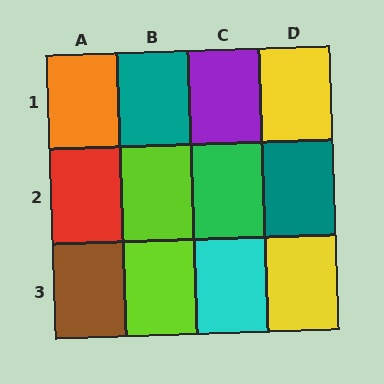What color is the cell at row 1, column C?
Purple.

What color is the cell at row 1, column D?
Yellow.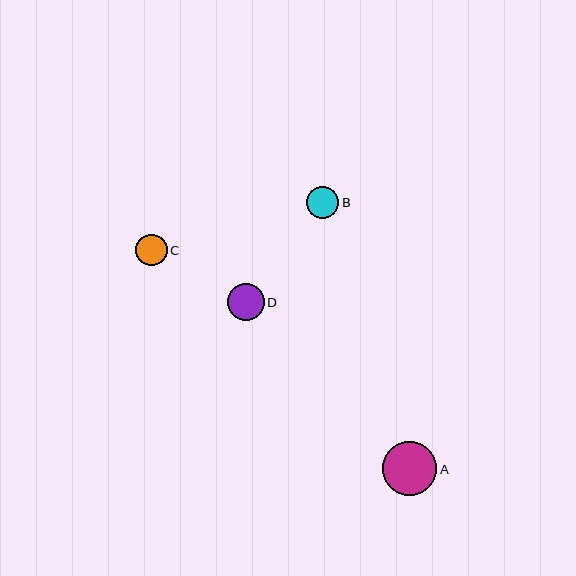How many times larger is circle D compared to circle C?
Circle D is approximately 1.2 times the size of circle C.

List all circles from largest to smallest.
From largest to smallest: A, D, B, C.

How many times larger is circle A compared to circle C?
Circle A is approximately 1.8 times the size of circle C.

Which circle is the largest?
Circle A is the largest with a size of approximately 55 pixels.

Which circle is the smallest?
Circle C is the smallest with a size of approximately 31 pixels.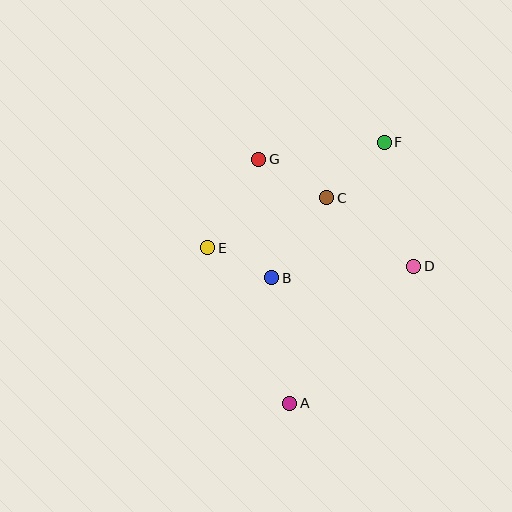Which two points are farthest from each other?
Points A and F are farthest from each other.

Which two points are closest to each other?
Points B and E are closest to each other.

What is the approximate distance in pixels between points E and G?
The distance between E and G is approximately 102 pixels.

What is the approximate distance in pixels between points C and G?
The distance between C and G is approximately 78 pixels.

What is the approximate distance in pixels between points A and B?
The distance between A and B is approximately 127 pixels.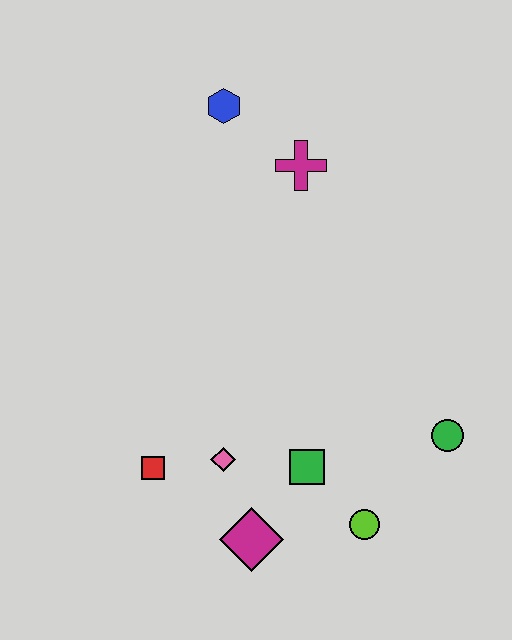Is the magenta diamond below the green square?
Yes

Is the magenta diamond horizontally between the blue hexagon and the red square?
No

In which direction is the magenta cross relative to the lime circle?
The magenta cross is above the lime circle.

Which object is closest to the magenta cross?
The blue hexagon is closest to the magenta cross.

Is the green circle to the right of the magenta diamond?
Yes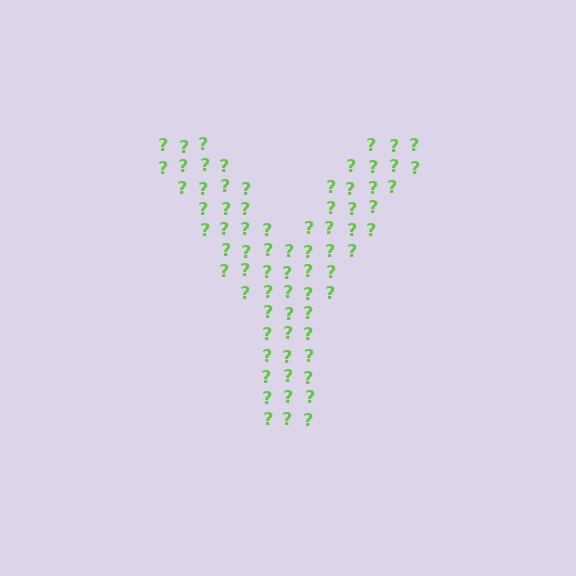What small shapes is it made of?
It is made of small question marks.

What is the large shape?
The large shape is the letter Y.